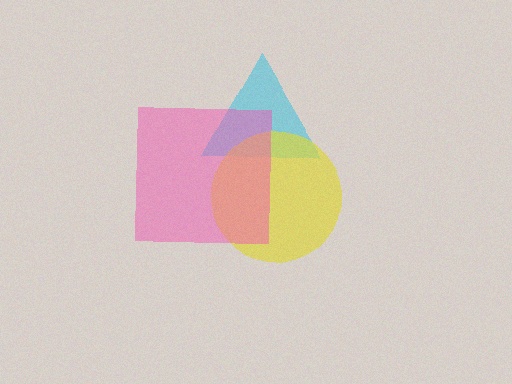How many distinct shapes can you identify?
There are 3 distinct shapes: a cyan triangle, a yellow circle, a pink square.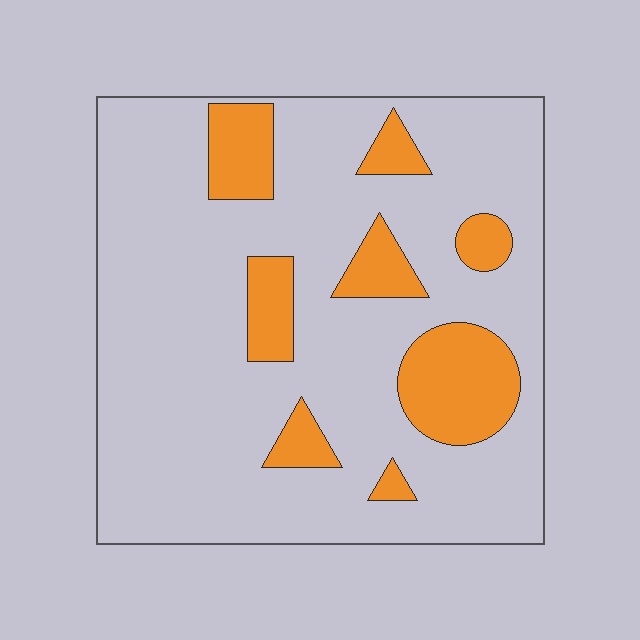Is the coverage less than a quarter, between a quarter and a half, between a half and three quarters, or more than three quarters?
Less than a quarter.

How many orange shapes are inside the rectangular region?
8.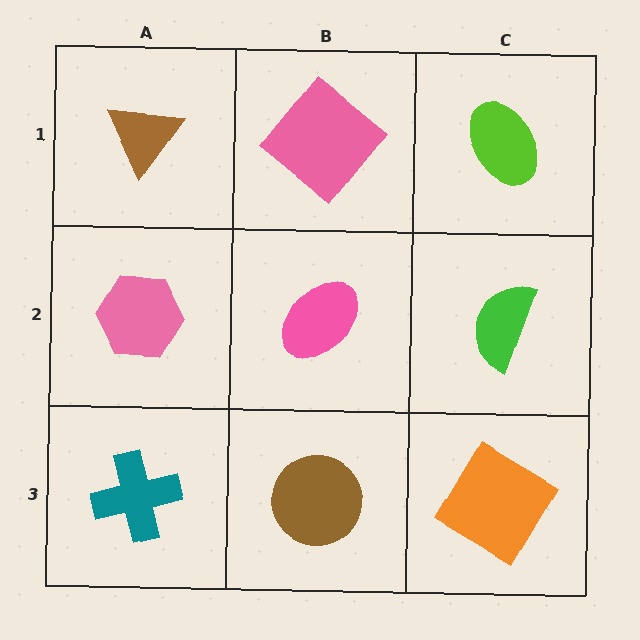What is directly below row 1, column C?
A green semicircle.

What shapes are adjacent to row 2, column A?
A brown triangle (row 1, column A), a teal cross (row 3, column A), a pink ellipse (row 2, column B).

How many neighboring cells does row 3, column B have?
3.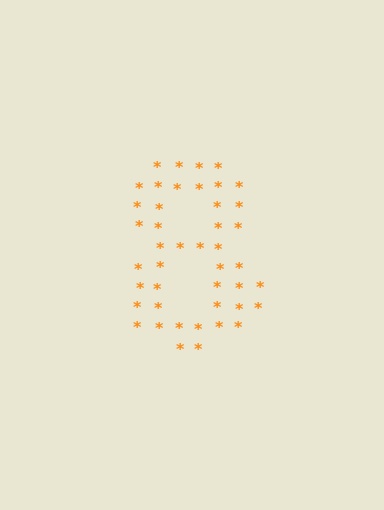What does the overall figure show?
The overall figure shows the digit 8.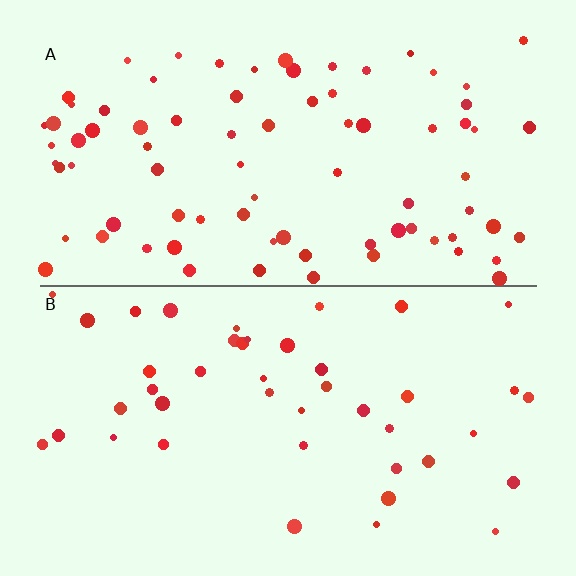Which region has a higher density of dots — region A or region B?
A (the top).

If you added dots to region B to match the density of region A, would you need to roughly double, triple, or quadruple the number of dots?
Approximately double.